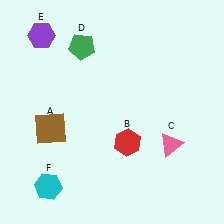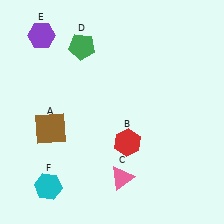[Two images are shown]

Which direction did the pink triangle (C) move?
The pink triangle (C) moved left.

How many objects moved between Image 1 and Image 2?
1 object moved between the two images.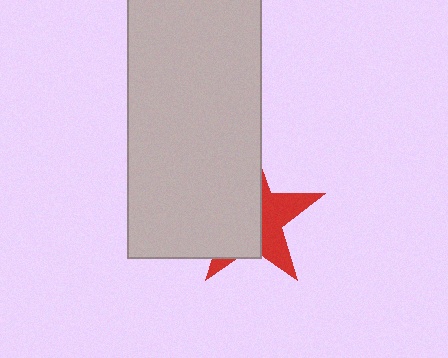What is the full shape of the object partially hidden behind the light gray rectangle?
The partially hidden object is a red star.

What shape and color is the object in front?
The object in front is a light gray rectangle.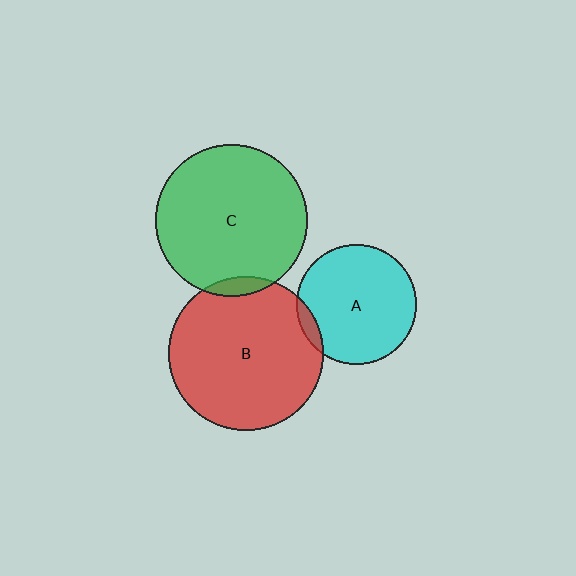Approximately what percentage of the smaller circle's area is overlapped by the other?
Approximately 5%.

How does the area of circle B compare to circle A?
Approximately 1.7 times.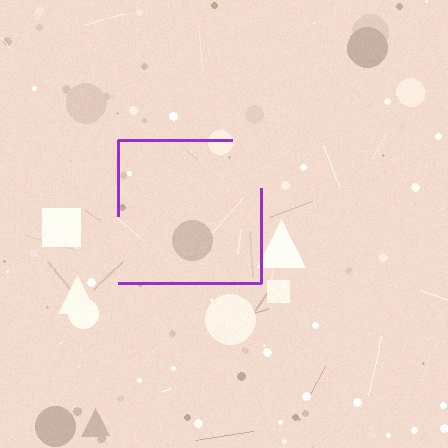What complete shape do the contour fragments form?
The contour fragments form a square.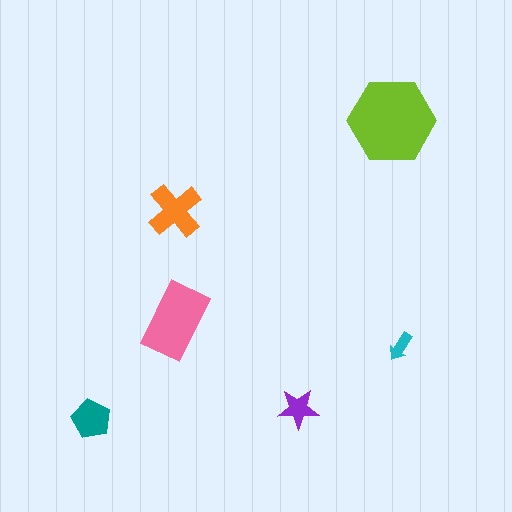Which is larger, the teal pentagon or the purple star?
The teal pentagon.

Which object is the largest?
The lime hexagon.